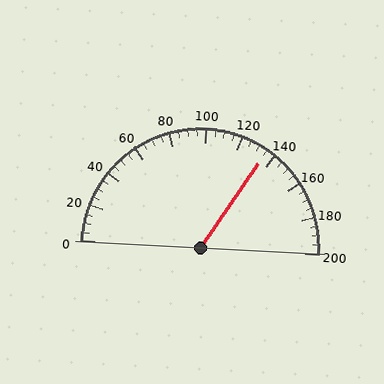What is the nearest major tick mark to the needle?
The nearest major tick mark is 140.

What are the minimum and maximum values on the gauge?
The gauge ranges from 0 to 200.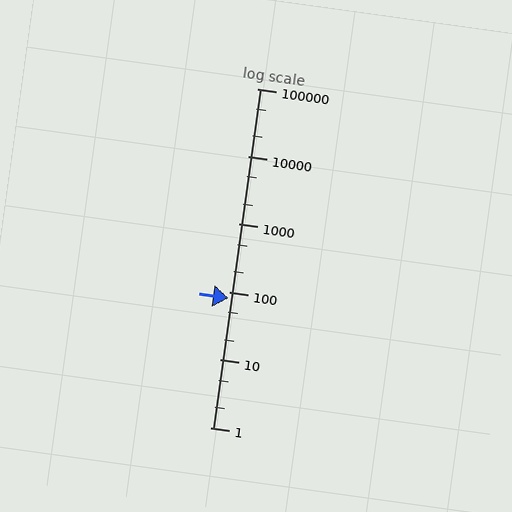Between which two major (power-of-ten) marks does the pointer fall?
The pointer is between 10 and 100.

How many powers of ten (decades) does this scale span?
The scale spans 5 decades, from 1 to 100000.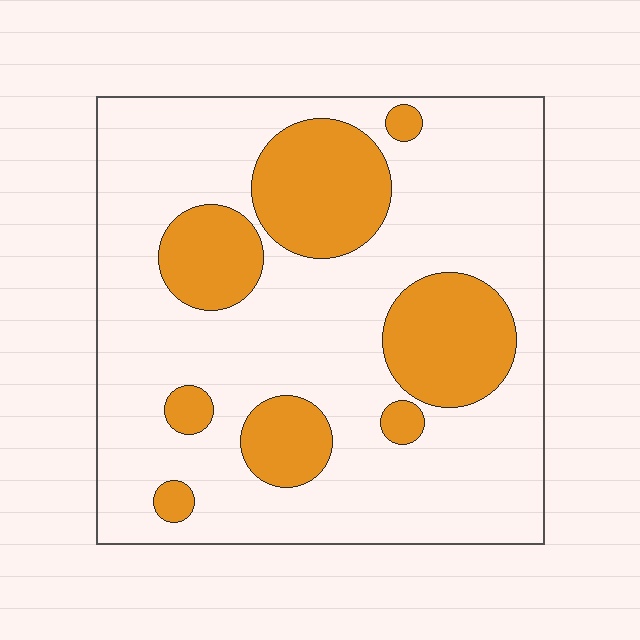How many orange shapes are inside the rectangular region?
8.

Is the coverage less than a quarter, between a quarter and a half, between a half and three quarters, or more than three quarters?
Between a quarter and a half.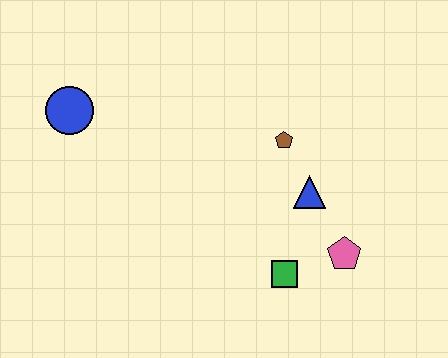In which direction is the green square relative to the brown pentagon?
The green square is below the brown pentagon.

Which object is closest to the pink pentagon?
The green square is closest to the pink pentagon.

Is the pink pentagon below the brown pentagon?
Yes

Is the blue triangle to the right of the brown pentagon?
Yes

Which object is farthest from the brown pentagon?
The blue circle is farthest from the brown pentagon.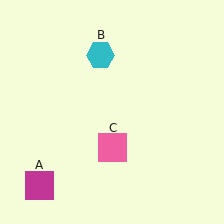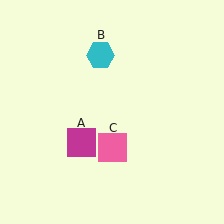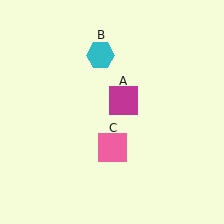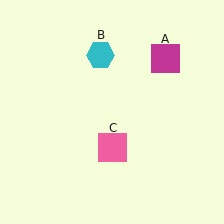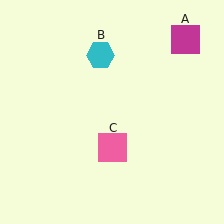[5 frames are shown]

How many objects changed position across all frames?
1 object changed position: magenta square (object A).